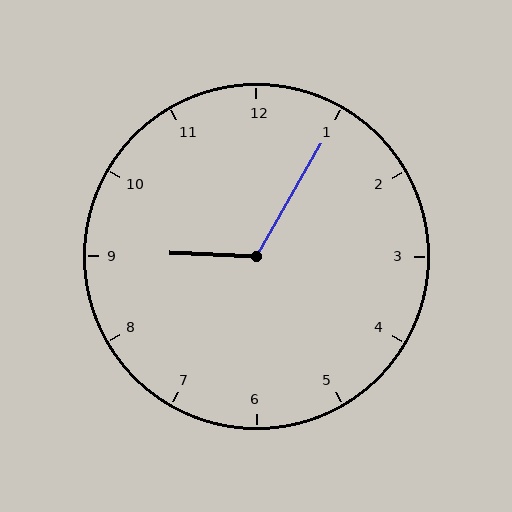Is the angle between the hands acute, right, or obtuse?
It is obtuse.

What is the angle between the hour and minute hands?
Approximately 118 degrees.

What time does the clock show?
9:05.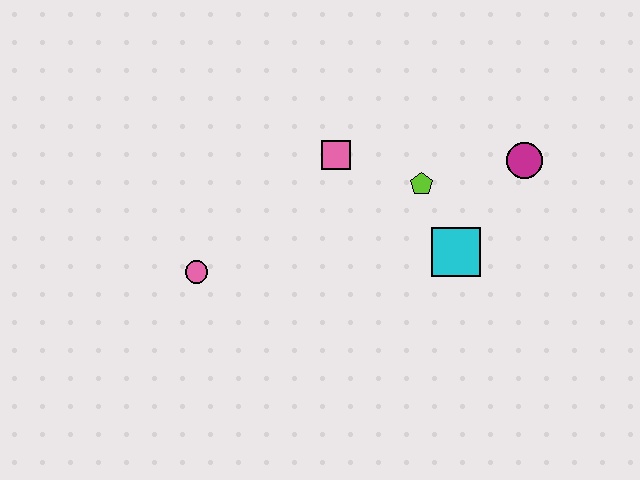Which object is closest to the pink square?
The lime pentagon is closest to the pink square.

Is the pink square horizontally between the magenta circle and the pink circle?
Yes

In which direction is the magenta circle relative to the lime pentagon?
The magenta circle is to the right of the lime pentagon.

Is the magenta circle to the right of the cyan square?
Yes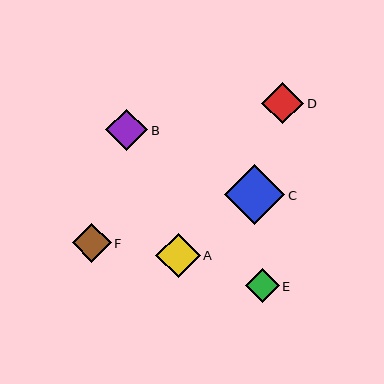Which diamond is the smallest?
Diamond E is the smallest with a size of approximately 33 pixels.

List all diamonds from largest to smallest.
From largest to smallest: C, A, B, D, F, E.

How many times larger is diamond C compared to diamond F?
Diamond C is approximately 1.5 times the size of diamond F.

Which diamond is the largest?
Diamond C is the largest with a size of approximately 60 pixels.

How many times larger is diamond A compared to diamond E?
Diamond A is approximately 1.3 times the size of diamond E.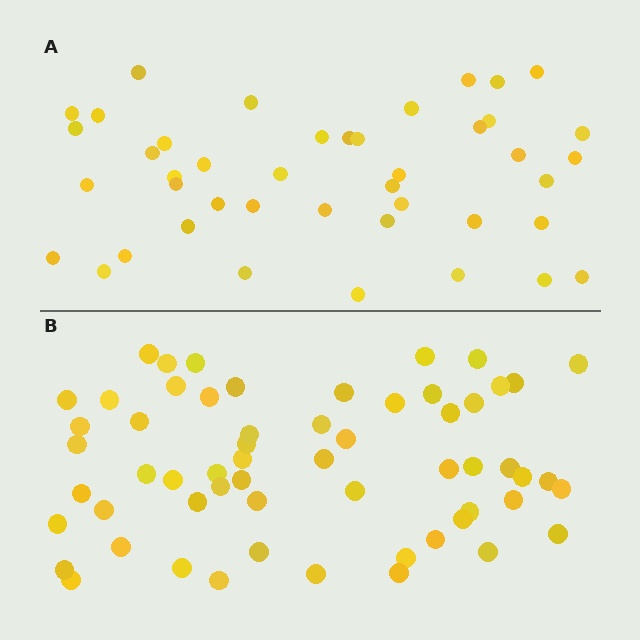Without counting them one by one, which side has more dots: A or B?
Region B (the bottom region) has more dots.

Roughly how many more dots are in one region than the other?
Region B has approximately 15 more dots than region A.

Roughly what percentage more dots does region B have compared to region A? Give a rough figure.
About 35% more.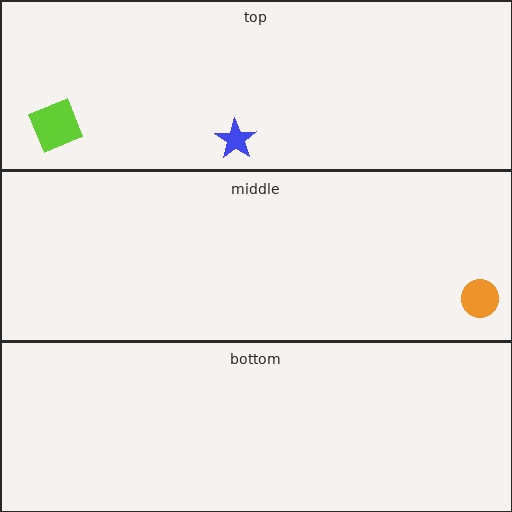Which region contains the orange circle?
The middle region.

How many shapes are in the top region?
2.